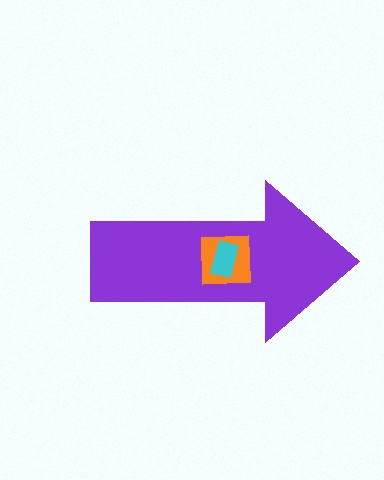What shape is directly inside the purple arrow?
The orange square.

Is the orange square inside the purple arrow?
Yes.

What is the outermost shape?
The purple arrow.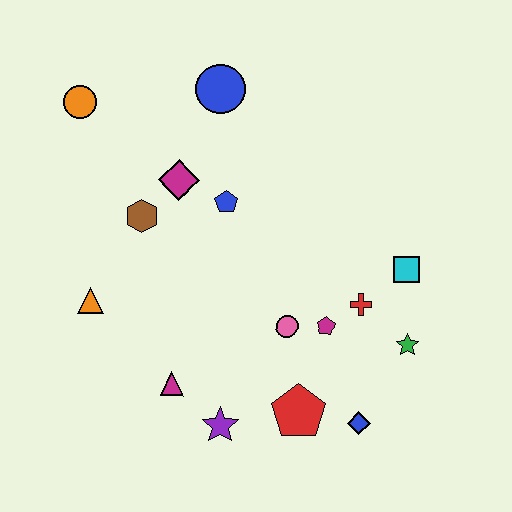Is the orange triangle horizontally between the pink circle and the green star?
No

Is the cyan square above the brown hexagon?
No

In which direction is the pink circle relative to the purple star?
The pink circle is above the purple star.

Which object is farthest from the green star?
The orange circle is farthest from the green star.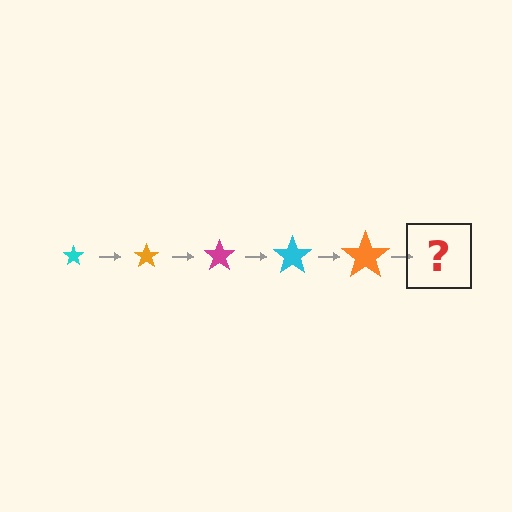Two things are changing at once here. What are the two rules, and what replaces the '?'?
The two rules are that the star grows larger each step and the color cycles through cyan, orange, and magenta. The '?' should be a magenta star, larger than the previous one.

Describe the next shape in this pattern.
It should be a magenta star, larger than the previous one.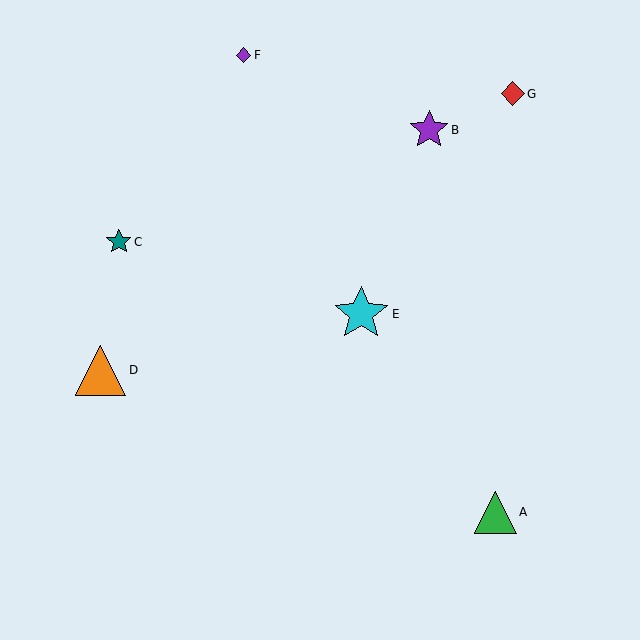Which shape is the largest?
The cyan star (labeled E) is the largest.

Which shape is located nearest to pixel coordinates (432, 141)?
The purple star (labeled B) at (429, 130) is nearest to that location.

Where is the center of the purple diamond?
The center of the purple diamond is at (243, 55).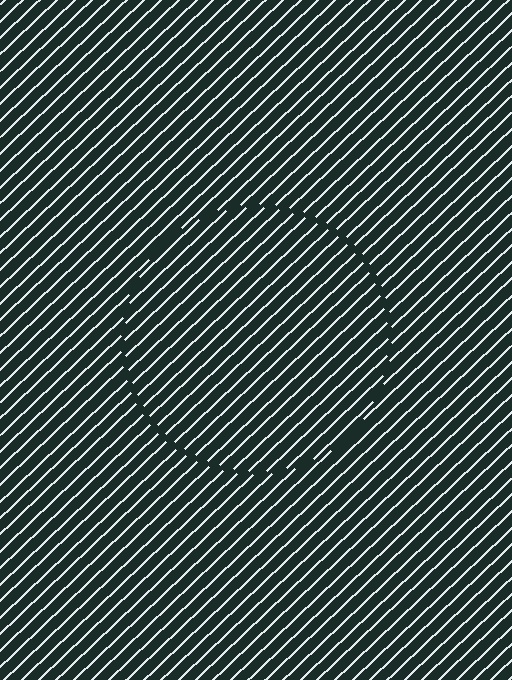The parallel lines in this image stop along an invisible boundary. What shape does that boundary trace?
An illusory circle. The interior of the shape contains the same grating, shifted by half a period — the contour is defined by the phase discontinuity where line-ends from the inner and outer gratings abut.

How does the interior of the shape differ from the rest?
The interior of the shape contains the same grating, shifted by half a period — the contour is defined by the phase discontinuity where line-ends from the inner and outer gratings abut.